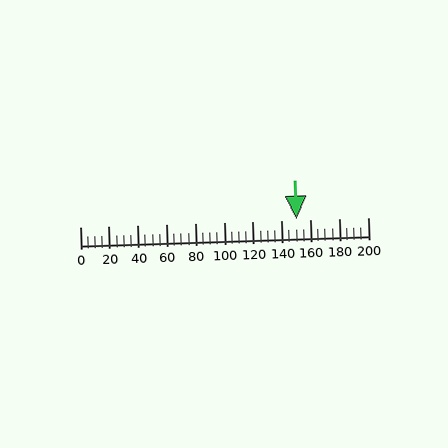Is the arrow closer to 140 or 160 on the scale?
The arrow is closer to 160.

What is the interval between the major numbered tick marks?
The major tick marks are spaced 20 units apart.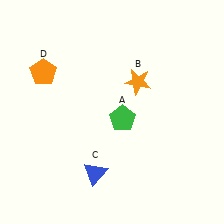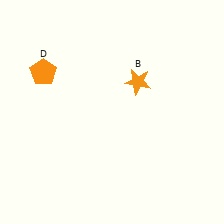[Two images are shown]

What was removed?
The blue triangle (C), the green pentagon (A) were removed in Image 2.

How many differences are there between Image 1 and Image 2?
There are 2 differences between the two images.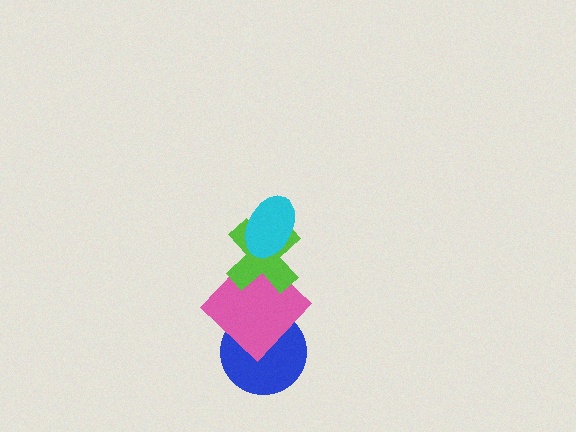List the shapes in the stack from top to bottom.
From top to bottom: the cyan ellipse, the lime cross, the pink diamond, the blue circle.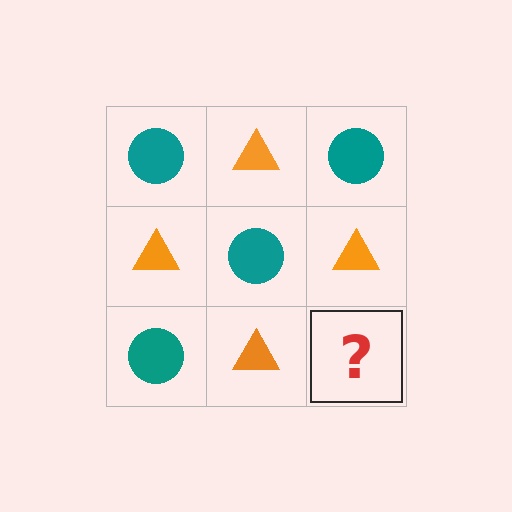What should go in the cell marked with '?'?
The missing cell should contain a teal circle.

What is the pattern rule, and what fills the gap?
The rule is that it alternates teal circle and orange triangle in a checkerboard pattern. The gap should be filled with a teal circle.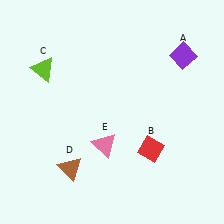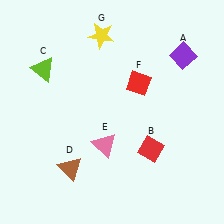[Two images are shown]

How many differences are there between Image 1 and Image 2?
There are 2 differences between the two images.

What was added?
A red diamond (F), a yellow star (G) were added in Image 2.